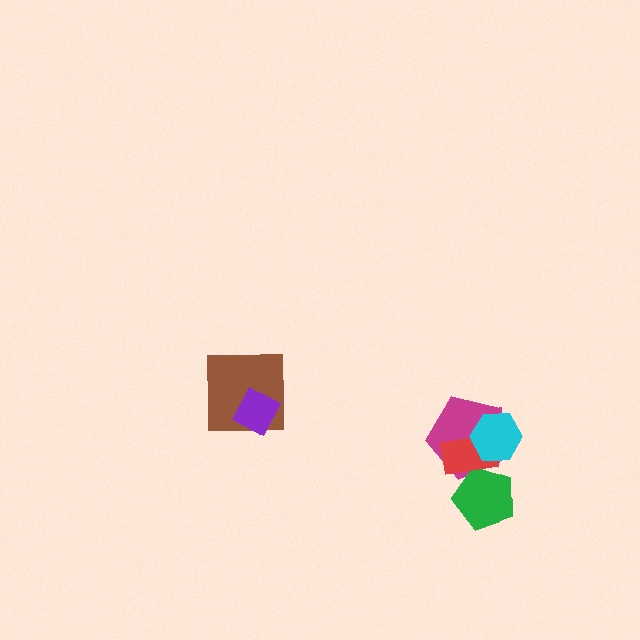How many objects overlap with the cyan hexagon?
2 objects overlap with the cyan hexagon.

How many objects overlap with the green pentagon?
2 objects overlap with the green pentagon.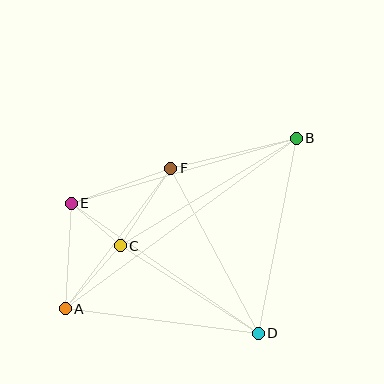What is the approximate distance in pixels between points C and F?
The distance between C and F is approximately 92 pixels.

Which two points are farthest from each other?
Points A and B are farthest from each other.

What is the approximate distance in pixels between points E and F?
The distance between E and F is approximately 105 pixels.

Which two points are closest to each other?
Points C and E are closest to each other.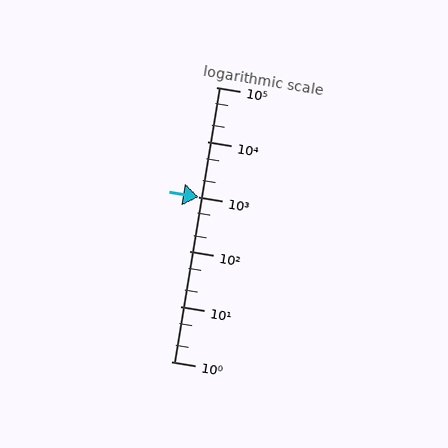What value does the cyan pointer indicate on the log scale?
The pointer indicates approximately 1000.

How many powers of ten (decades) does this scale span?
The scale spans 5 decades, from 1 to 100000.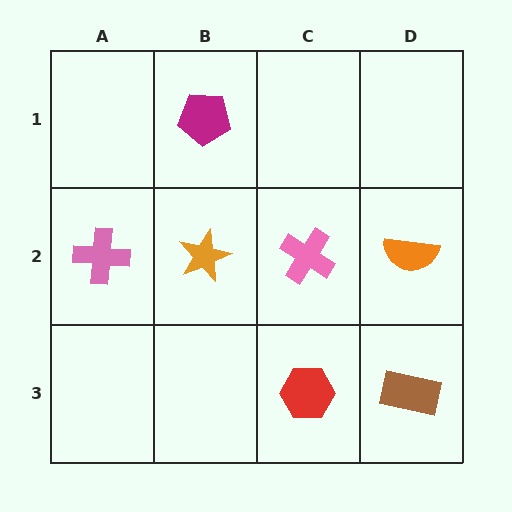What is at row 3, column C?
A red hexagon.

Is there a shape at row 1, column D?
No, that cell is empty.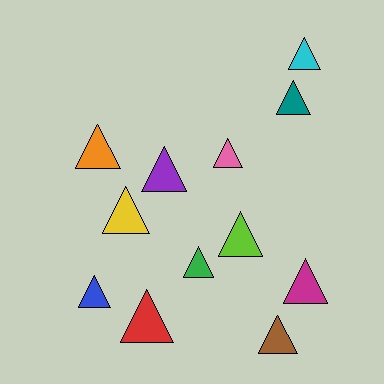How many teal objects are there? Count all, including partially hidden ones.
There is 1 teal object.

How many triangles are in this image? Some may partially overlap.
There are 12 triangles.